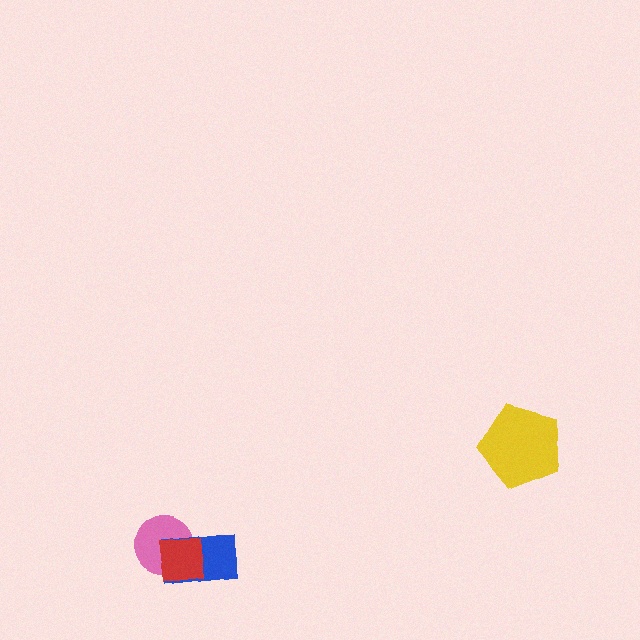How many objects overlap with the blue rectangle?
2 objects overlap with the blue rectangle.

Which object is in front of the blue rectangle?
The red square is in front of the blue rectangle.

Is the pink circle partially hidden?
Yes, it is partially covered by another shape.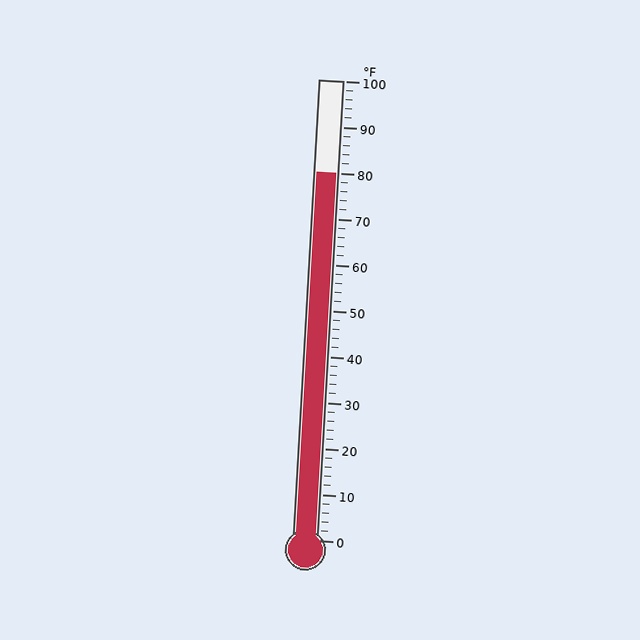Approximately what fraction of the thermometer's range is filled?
The thermometer is filled to approximately 80% of its range.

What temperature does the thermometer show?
The thermometer shows approximately 80°F.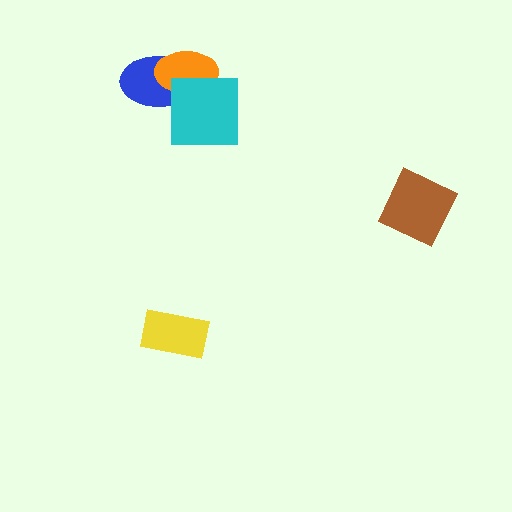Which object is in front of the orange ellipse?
The cyan square is in front of the orange ellipse.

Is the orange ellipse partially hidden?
Yes, it is partially covered by another shape.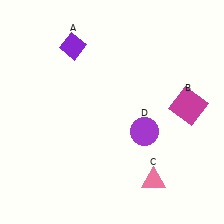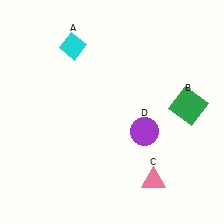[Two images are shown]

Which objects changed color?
A changed from purple to cyan. B changed from magenta to green.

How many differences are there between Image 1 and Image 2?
There are 2 differences between the two images.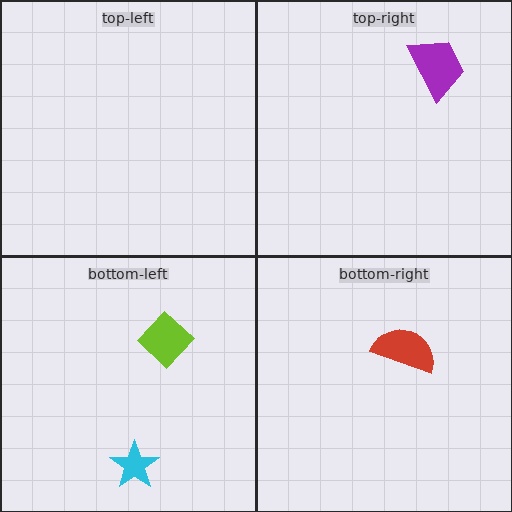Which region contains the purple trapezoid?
The top-right region.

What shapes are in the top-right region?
The purple trapezoid.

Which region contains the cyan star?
The bottom-left region.